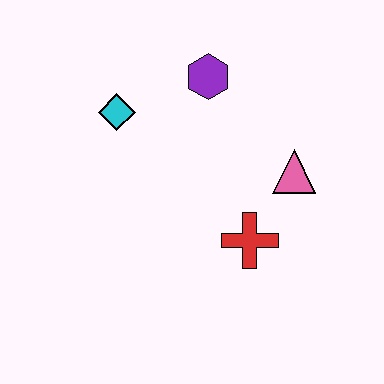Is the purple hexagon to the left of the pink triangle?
Yes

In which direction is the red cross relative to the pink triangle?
The red cross is below the pink triangle.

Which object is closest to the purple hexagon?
The cyan diamond is closest to the purple hexagon.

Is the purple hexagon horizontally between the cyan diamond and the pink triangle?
Yes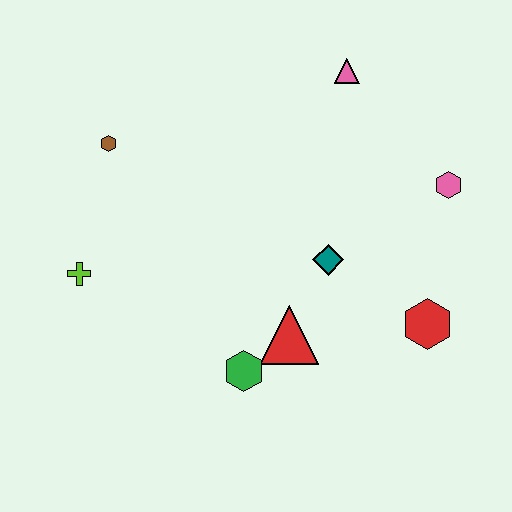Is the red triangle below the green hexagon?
No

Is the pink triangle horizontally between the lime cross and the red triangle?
No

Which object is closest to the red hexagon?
The teal diamond is closest to the red hexagon.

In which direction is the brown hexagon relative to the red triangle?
The brown hexagon is above the red triangle.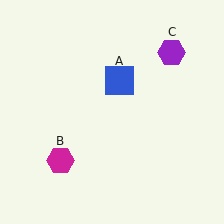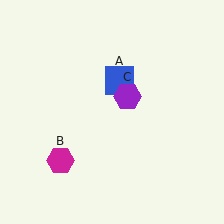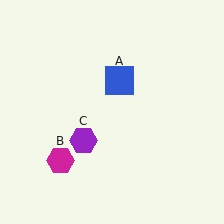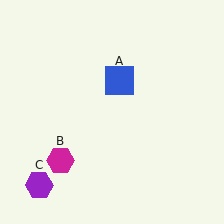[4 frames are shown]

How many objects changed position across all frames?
1 object changed position: purple hexagon (object C).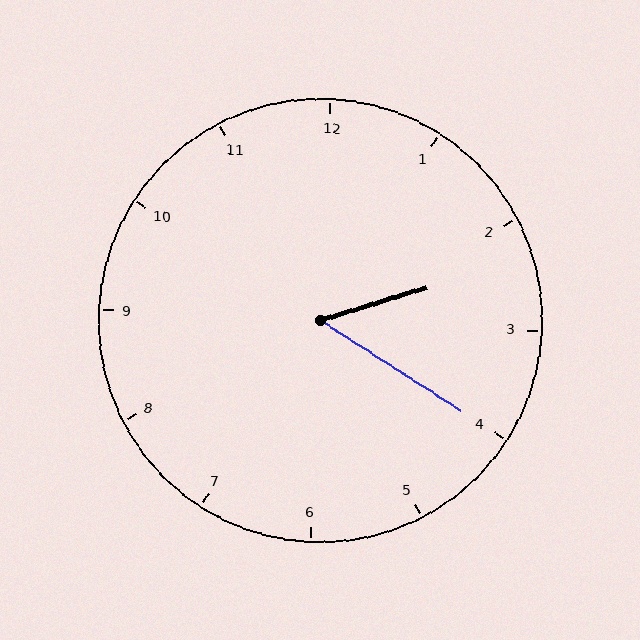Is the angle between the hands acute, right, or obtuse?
It is acute.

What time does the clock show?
2:20.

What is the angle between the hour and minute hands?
Approximately 50 degrees.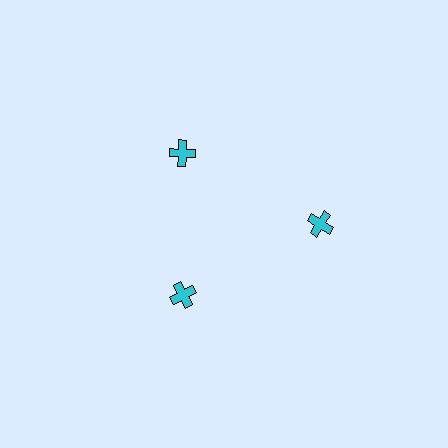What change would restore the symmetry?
The symmetry would be restored by moving it inward, back onto the ring so that all 3 crosses sit at equal angles and equal distance from the center.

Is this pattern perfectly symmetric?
No. The 3 cyan crosses are arranged in a ring, but one element near the 3 o'clock position is pushed outward from the center, breaking the 3-fold rotational symmetry.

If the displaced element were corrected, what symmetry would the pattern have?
It would have 3-fold rotational symmetry — the pattern would map onto itself every 120 degrees.